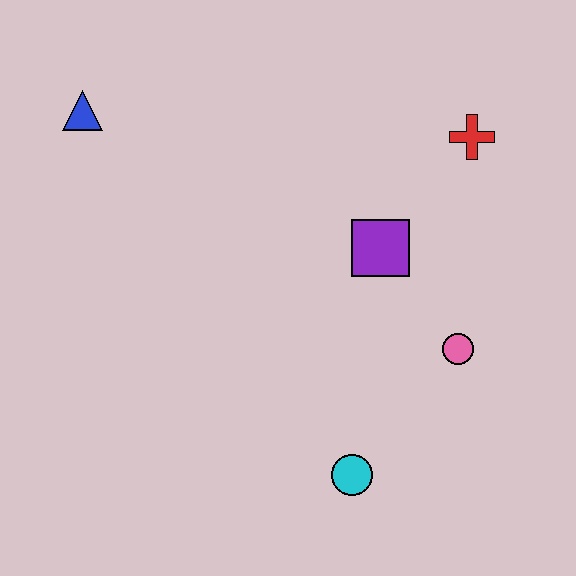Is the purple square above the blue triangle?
No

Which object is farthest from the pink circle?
The blue triangle is farthest from the pink circle.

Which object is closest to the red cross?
The purple square is closest to the red cross.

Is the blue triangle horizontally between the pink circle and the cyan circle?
No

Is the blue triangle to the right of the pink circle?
No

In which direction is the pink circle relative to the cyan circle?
The pink circle is above the cyan circle.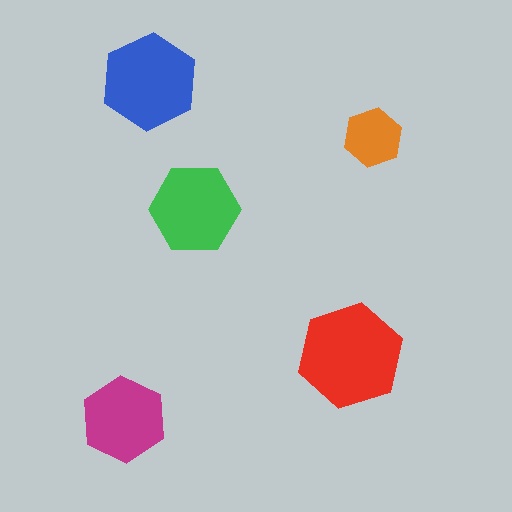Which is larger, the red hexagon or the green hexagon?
The red one.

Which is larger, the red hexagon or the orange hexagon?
The red one.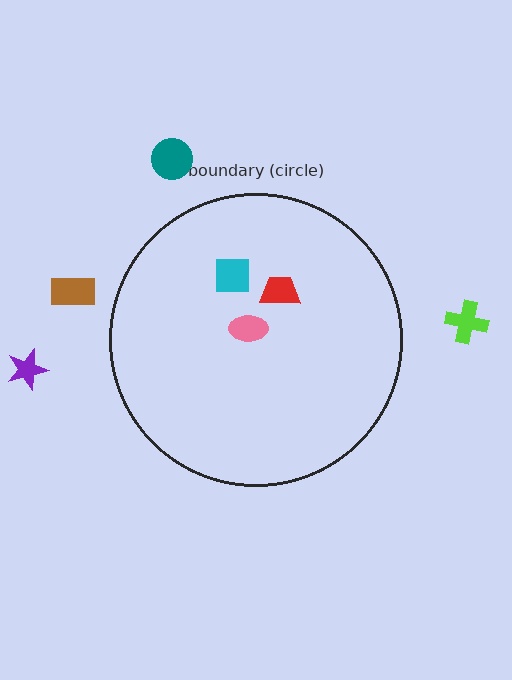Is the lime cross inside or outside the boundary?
Outside.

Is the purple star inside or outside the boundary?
Outside.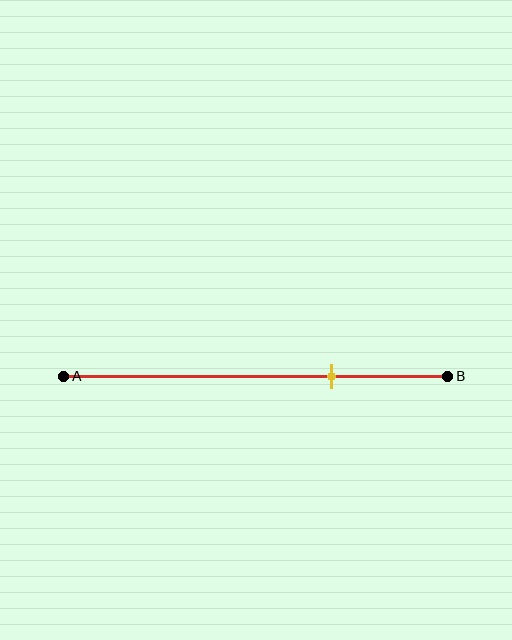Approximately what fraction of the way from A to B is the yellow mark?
The yellow mark is approximately 70% of the way from A to B.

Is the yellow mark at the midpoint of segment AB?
No, the mark is at about 70% from A, not at the 50% midpoint.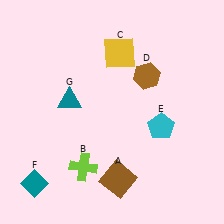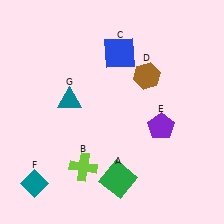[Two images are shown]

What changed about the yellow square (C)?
In Image 1, C is yellow. In Image 2, it changed to blue.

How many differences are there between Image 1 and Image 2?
There are 3 differences between the two images.